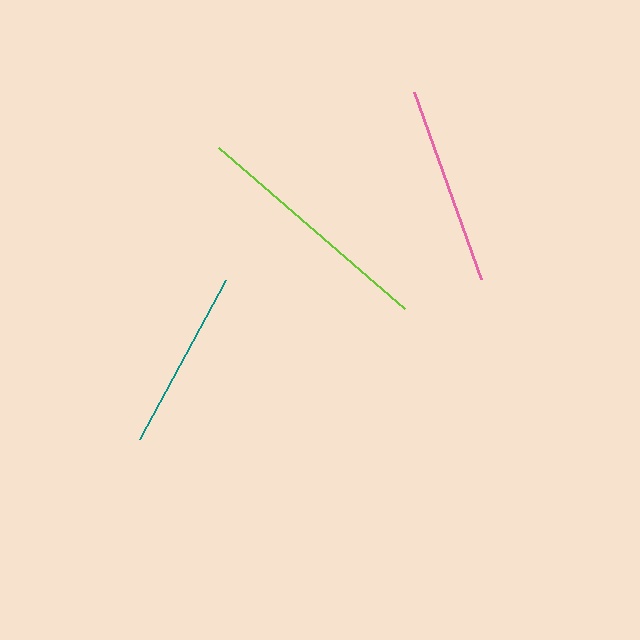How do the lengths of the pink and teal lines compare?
The pink and teal lines are approximately the same length.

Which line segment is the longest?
The lime line is the longest at approximately 246 pixels.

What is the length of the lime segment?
The lime segment is approximately 246 pixels long.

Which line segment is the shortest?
The teal line is the shortest at approximately 181 pixels.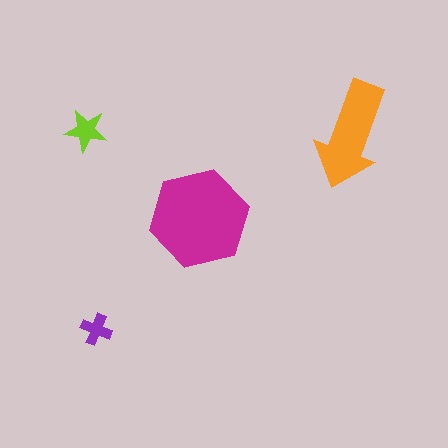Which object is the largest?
The magenta hexagon.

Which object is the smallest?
The purple cross.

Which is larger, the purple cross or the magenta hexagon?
The magenta hexagon.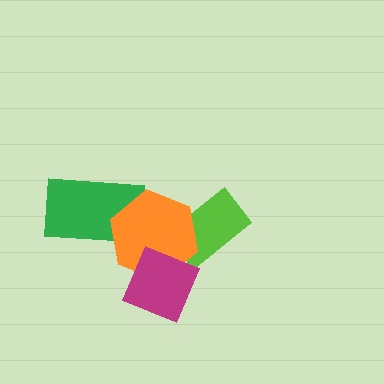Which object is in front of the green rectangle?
The orange hexagon is in front of the green rectangle.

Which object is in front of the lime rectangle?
The orange hexagon is in front of the lime rectangle.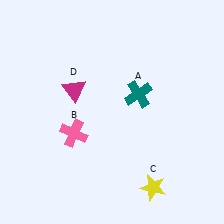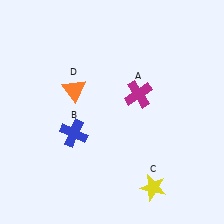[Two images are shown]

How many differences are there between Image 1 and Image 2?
There are 3 differences between the two images.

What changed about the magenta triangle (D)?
In Image 1, D is magenta. In Image 2, it changed to orange.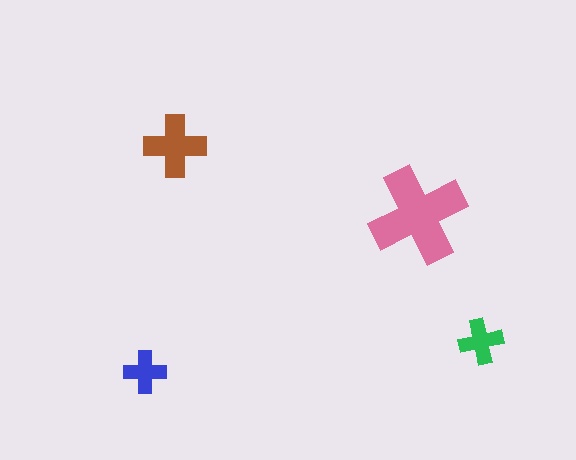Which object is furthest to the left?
The blue cross is leftmost.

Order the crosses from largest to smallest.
the pink one, the brown one, the green one, the blue one.